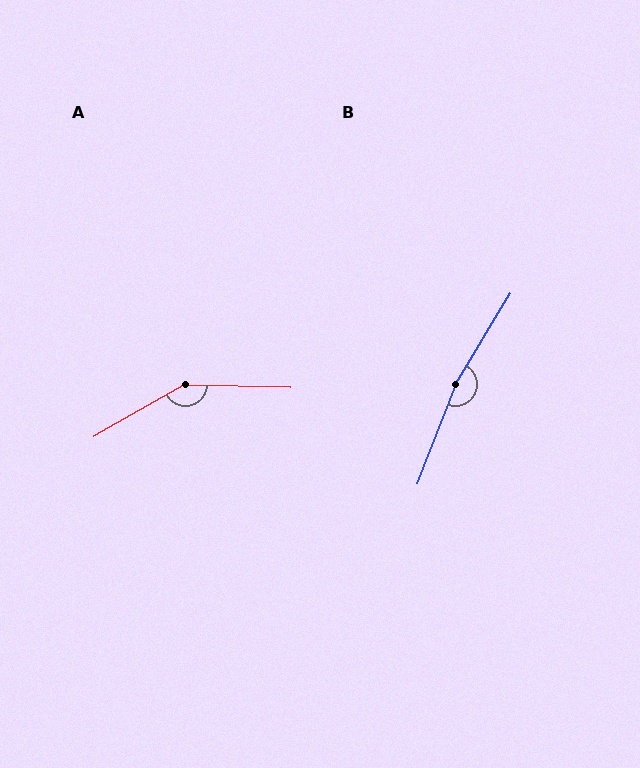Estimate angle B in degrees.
Approximately 169 degrees.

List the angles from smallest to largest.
A (149°), B (169°).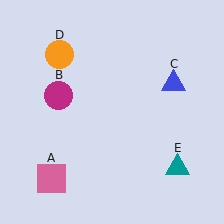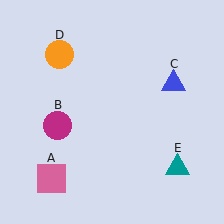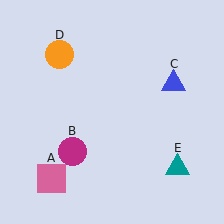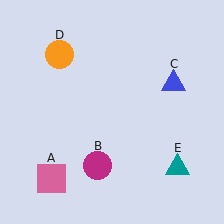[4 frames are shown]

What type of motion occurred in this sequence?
The magenta circle (object B) rotated counterclockwise around the center of the scene.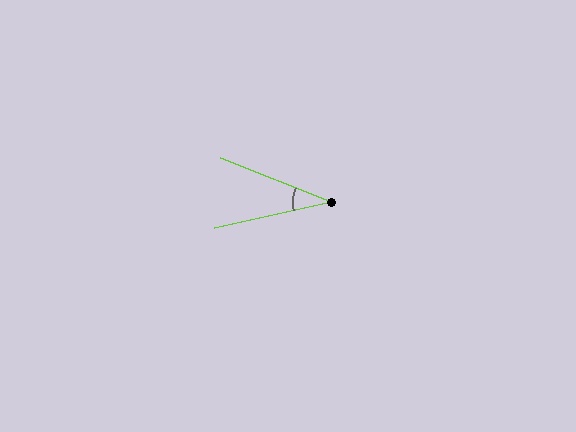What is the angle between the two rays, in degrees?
Approximately 34 degrees.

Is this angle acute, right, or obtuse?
It is acute.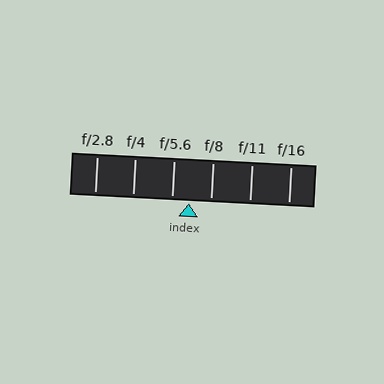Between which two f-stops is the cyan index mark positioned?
The index mark is between f/5.6 and f/8.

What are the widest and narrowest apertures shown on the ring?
The widest aperture shown is f/2.8 and the narrowest is f/16.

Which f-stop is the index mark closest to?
The index mark is closest to f/5.6.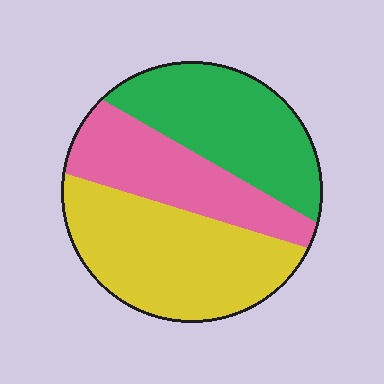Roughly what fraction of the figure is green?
Green takes up about one third (1/3) of the figure.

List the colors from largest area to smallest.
From largest to smallest: yellow, green, pink.